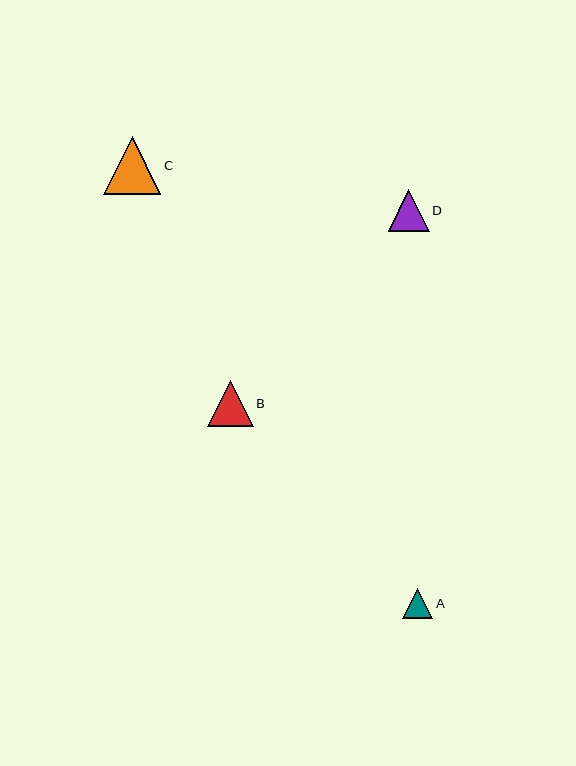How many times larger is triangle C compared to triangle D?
Triangle C is approximately 1.4 times the size of triangle D.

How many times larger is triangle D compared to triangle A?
Triangle D is approximately 1.4 times the size of triangle A.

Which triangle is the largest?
Triangle C is the largest with a size of approximately 58 pixels.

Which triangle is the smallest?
Triangle A is the smallest with a size of approximately 30 pixels.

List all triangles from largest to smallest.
From largest to smallest: C, B, D, A.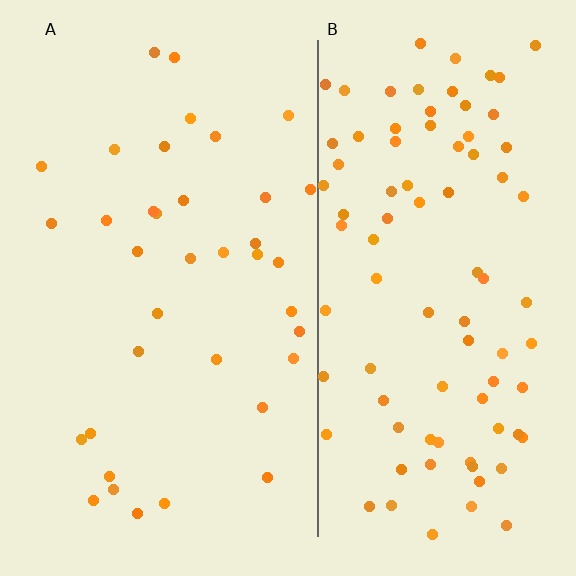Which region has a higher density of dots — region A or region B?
B (the right).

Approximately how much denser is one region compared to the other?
Approximately 2.4× — region B over region A.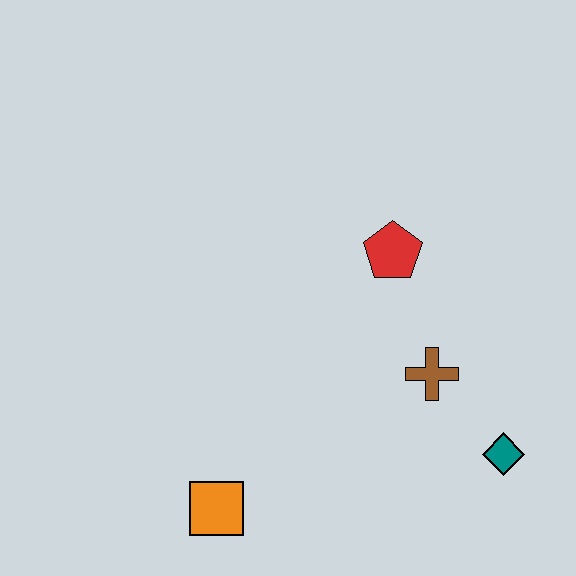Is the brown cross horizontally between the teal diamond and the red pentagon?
Yes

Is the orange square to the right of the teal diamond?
No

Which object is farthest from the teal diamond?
The orange square is farthest from the teal diamond.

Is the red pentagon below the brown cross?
No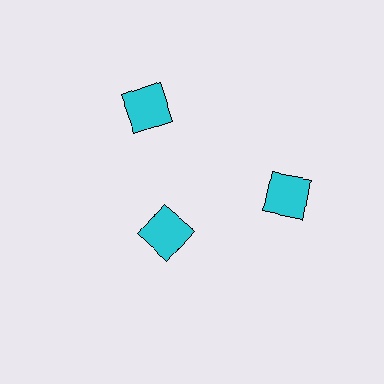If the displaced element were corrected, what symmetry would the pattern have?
It would have 3-fold rotational symmetry — the pattern would map onto itself every 120 degrees.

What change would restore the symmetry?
The symmetry would be restored by moving it outward, back onto the ring so that all 3 squares sit at equal angles and equal distance from the center.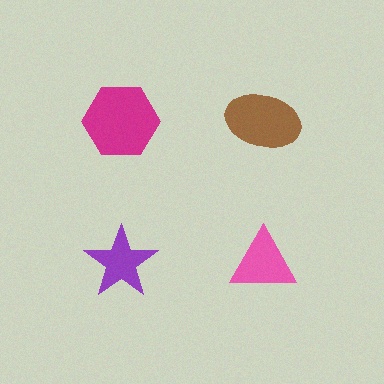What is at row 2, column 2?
A pink triangle.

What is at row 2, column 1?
A purple star.